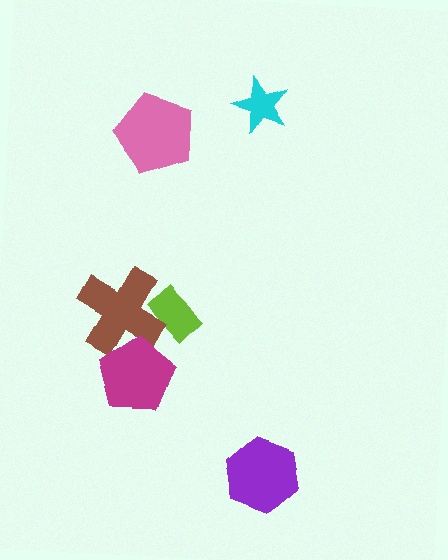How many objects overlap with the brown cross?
2 objects overlap with the brown cross.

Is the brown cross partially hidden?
Yes, it is partially covered by another shape.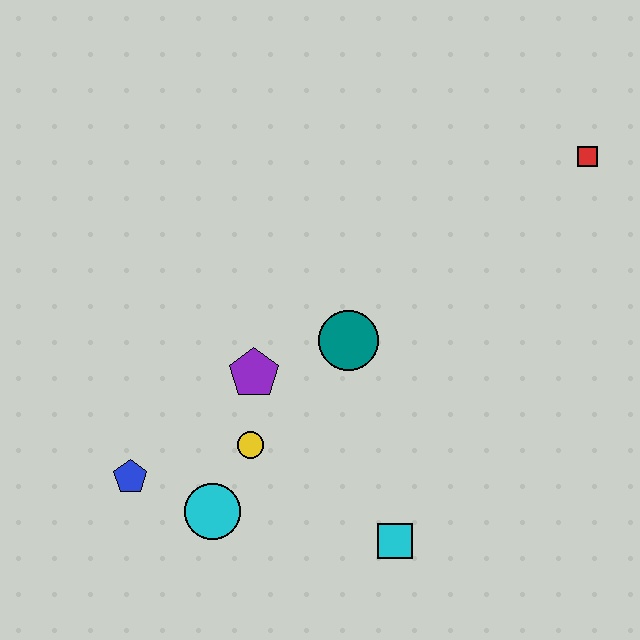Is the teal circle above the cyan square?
Yes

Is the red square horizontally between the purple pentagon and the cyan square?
No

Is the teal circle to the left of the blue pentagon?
No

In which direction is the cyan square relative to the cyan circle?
The cyan square is to the right of the cyan circle.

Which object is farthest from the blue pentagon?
The red square is farthest from the blue pentagon.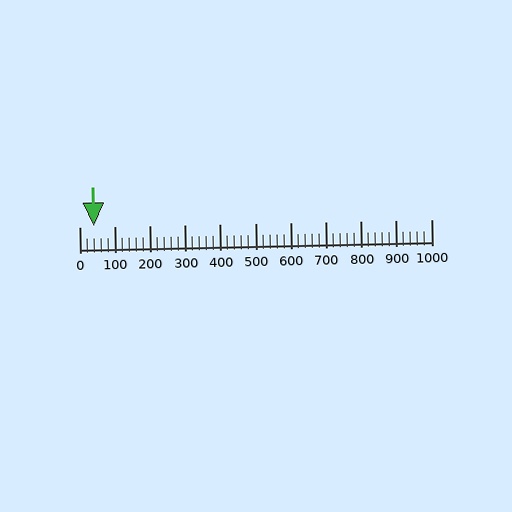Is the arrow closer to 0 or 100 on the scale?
The arrow is closer to 0.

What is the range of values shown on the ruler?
The ruler shows values from 0 to 1000.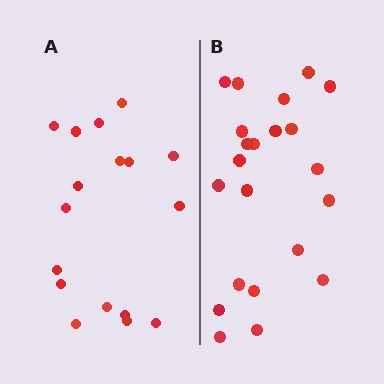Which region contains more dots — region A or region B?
Region B (the right region) has more dots.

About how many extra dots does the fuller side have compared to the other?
Region B has about 5 more dots than region A.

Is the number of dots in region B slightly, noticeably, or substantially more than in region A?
Region B has noticeably more, but not dramatically so. The ratio is roughly 1.3 to 1.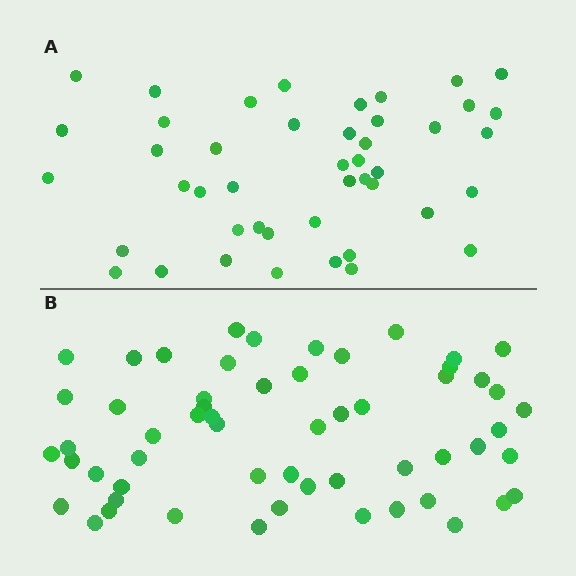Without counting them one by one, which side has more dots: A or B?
Region B (the bottom region) has more dots.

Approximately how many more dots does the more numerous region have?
Region B has roughly 12 or so more dots than region A.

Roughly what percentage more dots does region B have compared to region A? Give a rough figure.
About 25% more.